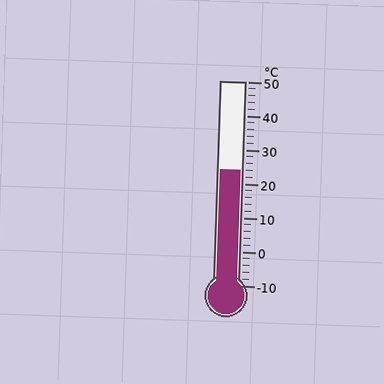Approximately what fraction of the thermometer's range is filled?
The thermometer is filled to approximately 55% of its range.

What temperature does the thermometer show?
The thermometer shows approximately 24°C.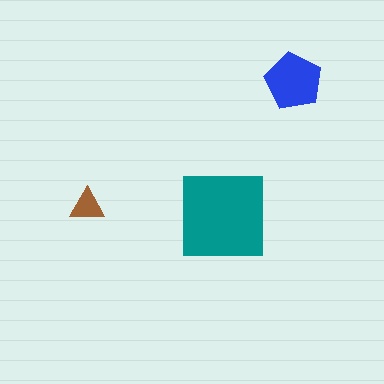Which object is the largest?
The teal square.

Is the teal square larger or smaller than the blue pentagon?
Larger.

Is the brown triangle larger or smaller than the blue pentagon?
Smaller.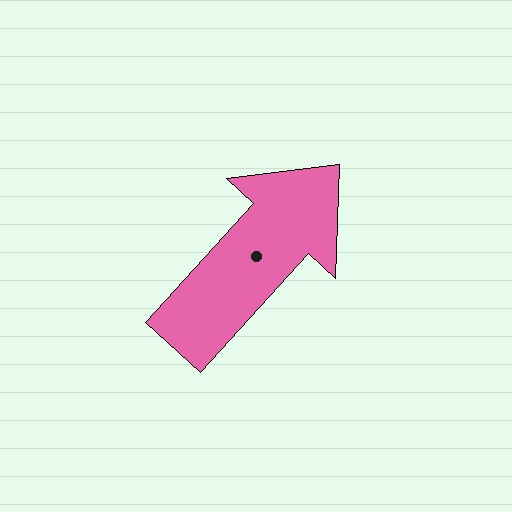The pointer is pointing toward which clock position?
Roughly 1 o'clock.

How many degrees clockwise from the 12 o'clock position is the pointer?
Approximately 42 degrees.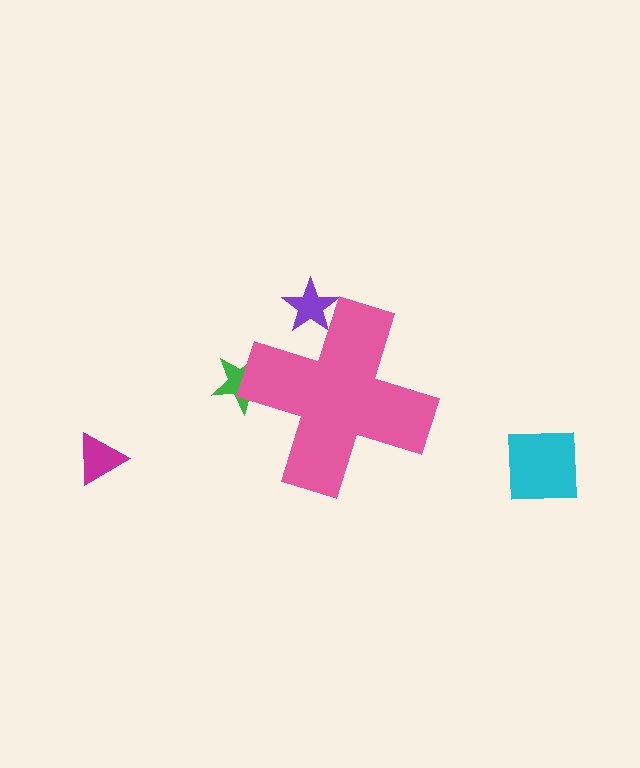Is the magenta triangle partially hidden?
No, the magenta triangle is fully visible.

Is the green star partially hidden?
Yes, the green star is partially hidden behind the pink cross.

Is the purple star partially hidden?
Yes, the purple star is partially hidden behind the pink cross.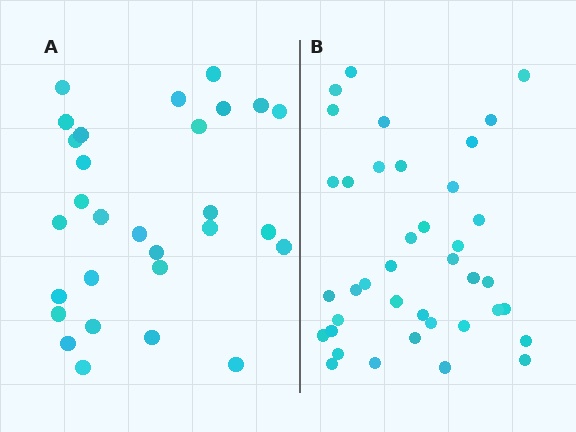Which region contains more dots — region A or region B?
Region B (the right region) has more dots.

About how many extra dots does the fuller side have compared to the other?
Region B has roughly 10 or so more dots than region A.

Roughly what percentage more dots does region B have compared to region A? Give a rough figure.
About 35% more.